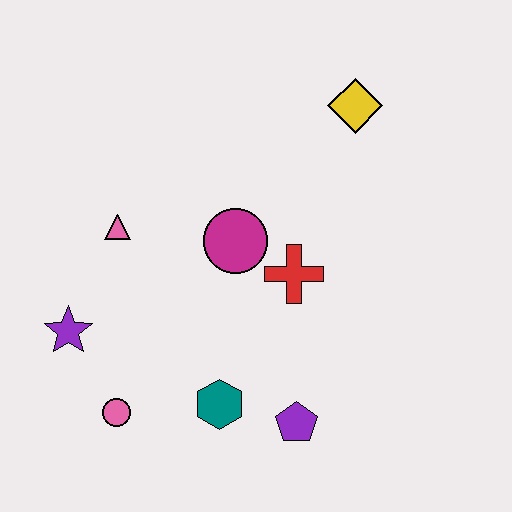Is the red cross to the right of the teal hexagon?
Yes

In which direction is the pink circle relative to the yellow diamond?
The pink circle is below the yellow diamond.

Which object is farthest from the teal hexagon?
The yellow diamond is farthest from the teal hexagon.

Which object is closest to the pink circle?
The purple star is closest to the pink circle.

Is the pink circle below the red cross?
Yes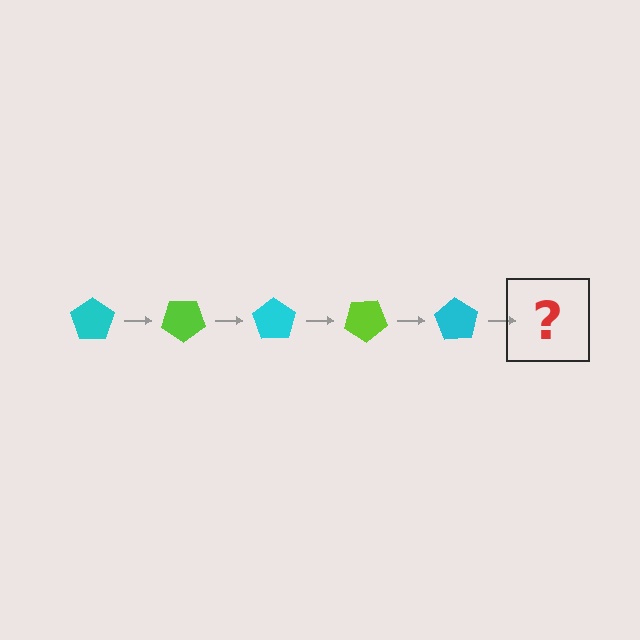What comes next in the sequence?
The next element should be a lime pentagon, rotated 175 degrees from the start.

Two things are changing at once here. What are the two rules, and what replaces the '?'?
The two rules are that it rotates 35 degrees each step and the color cycles through cyan and lime. The '?' should be a lime pentagon, rotated 175 degrees from the start.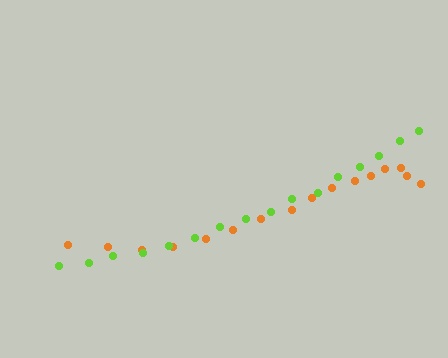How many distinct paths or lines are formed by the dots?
There are 2 distinct paths.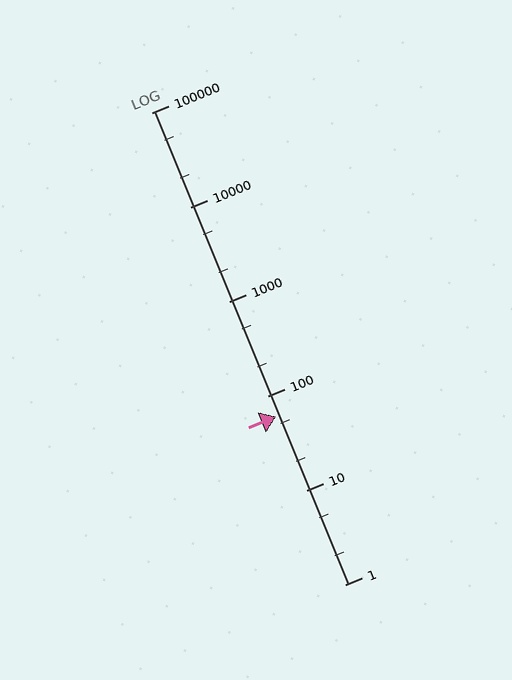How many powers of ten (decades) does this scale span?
The scale spans 5 decades, from 1 to 100000.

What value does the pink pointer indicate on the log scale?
The pointer indicates approximately 60.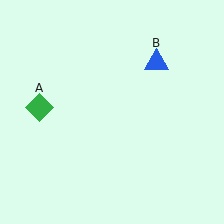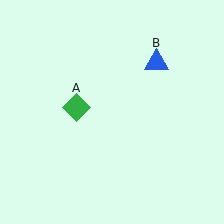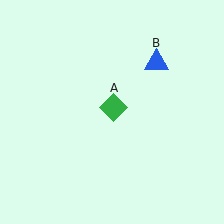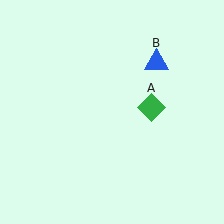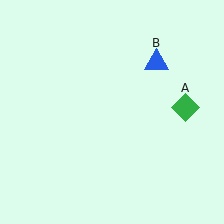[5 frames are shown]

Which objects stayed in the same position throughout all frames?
Blue triangle (object B) remained stationary.